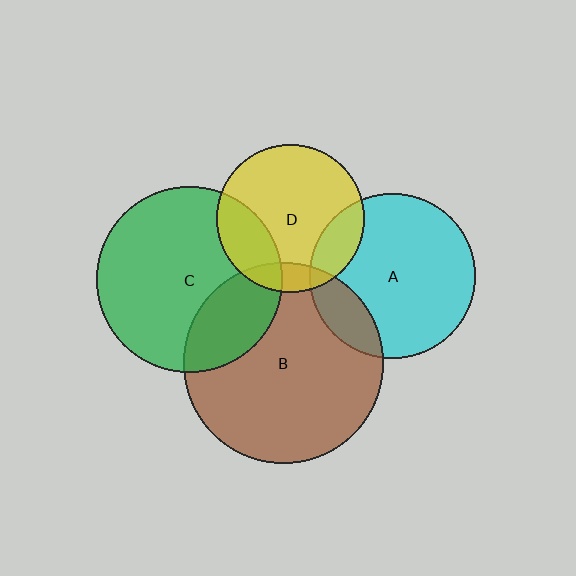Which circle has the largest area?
Circle B (brown).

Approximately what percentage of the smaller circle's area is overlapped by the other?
Approximately 15%.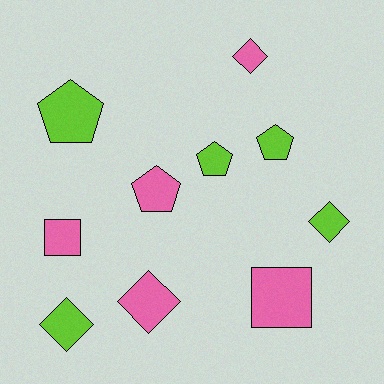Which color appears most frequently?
Lime, with 5 objects.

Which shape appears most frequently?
Diamond, with 4 objects.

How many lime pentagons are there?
There are 3 lime pentagons.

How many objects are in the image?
There are 10 objects.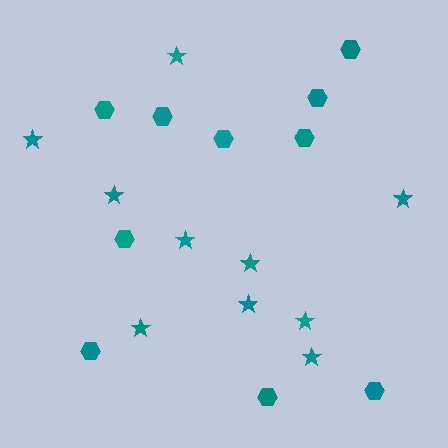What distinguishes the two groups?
There are 2 groups: one group of hexagons (10) and one group of stars (10).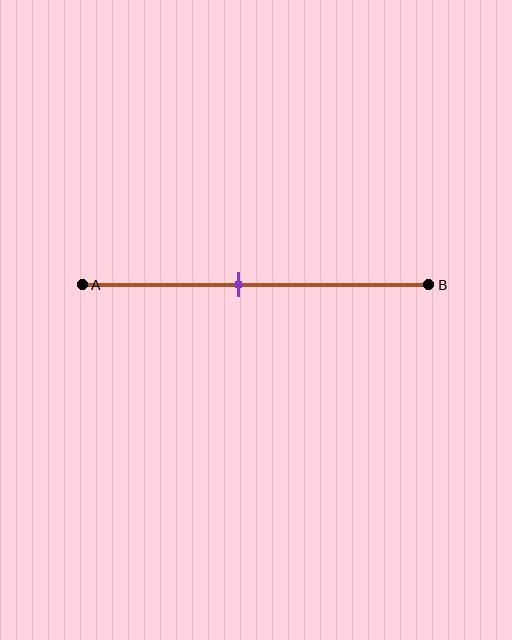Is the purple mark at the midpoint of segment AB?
No, the mark is at about 45% from A, not at the 50% midpoint.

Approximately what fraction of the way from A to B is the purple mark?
The purple mark is approximately 45% of the way from A to B.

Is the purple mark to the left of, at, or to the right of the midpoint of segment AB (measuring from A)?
The purple mark is to the left of the midpoint of segment AB.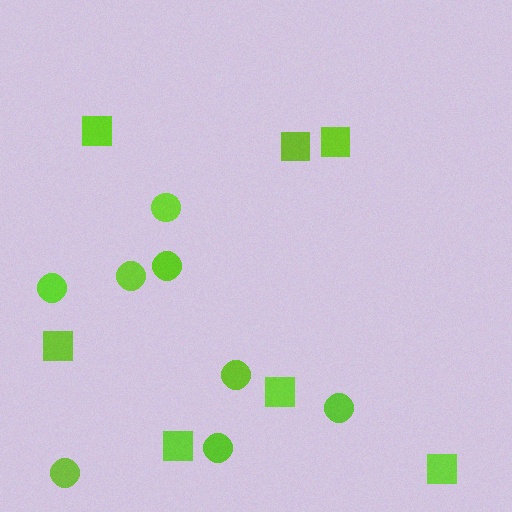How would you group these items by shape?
There are 2 groups: one group of squares (7) and one group of circles (8).